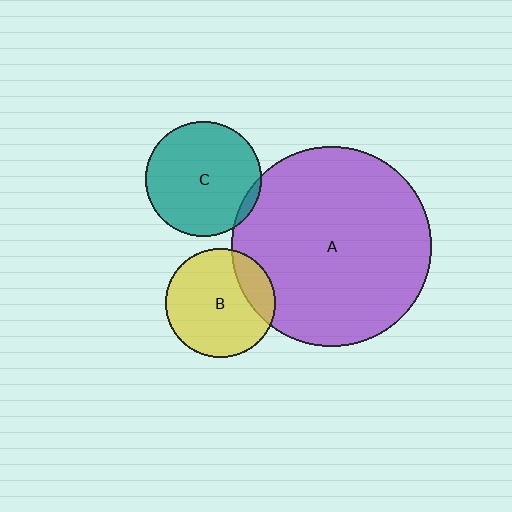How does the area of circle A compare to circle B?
Approximately 3.4 times.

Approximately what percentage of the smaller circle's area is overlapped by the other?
Approximately 20%.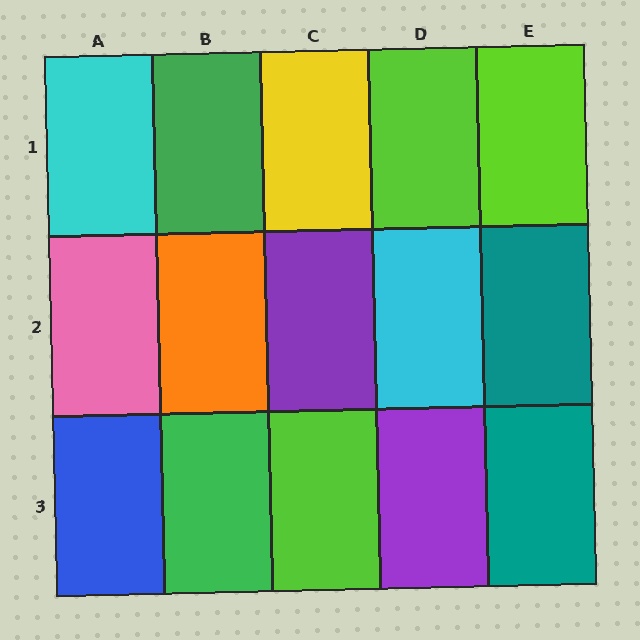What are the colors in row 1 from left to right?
Cyan, green, yellow, lime, lime.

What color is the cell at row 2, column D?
Cyan.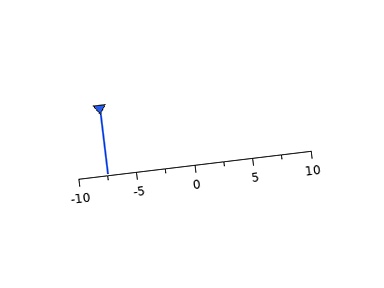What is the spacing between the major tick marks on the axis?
The major ticks are spaced 5 apart.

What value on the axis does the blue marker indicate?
The marker indicates approximately -7.5.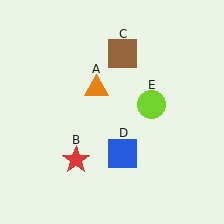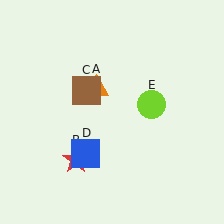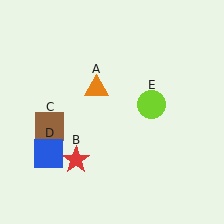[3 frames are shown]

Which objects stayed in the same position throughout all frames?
Orange triangle (object A) and red star (object B) and lime circle (object E) remained stationary.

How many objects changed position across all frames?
2 objects changed position: brown square (object C), blue square (object D).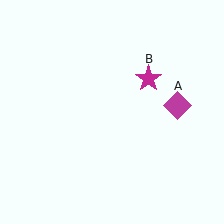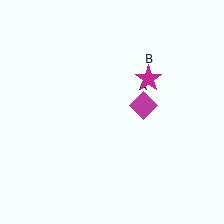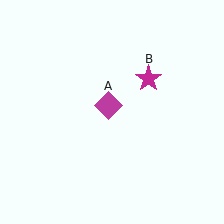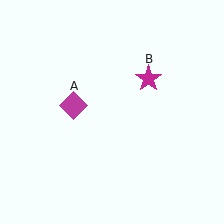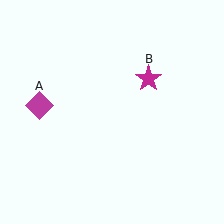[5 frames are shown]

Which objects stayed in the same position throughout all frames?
Magenta star (object B) remained stationary.